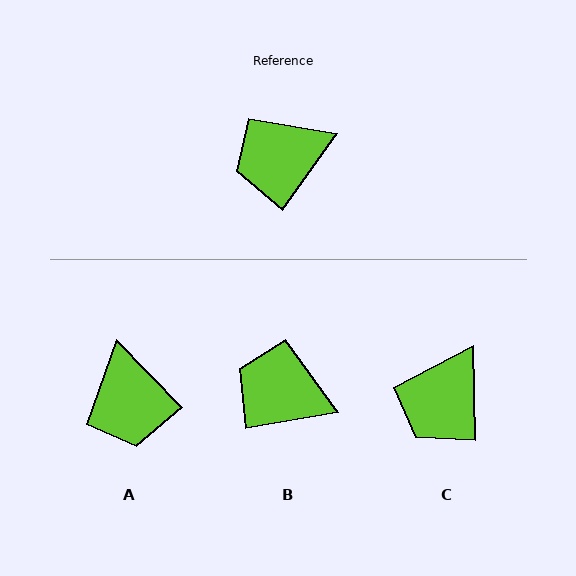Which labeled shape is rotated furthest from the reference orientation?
A, about 80 degrees away.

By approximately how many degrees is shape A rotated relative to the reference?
Approximately 80 degrees counter-clockwise.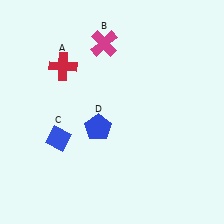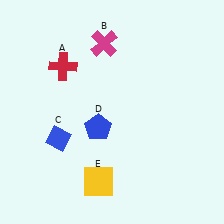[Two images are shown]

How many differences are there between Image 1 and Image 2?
There is 1 difference between the two images.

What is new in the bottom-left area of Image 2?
A yellow square (E) was added in the bottom-left area of Image 2.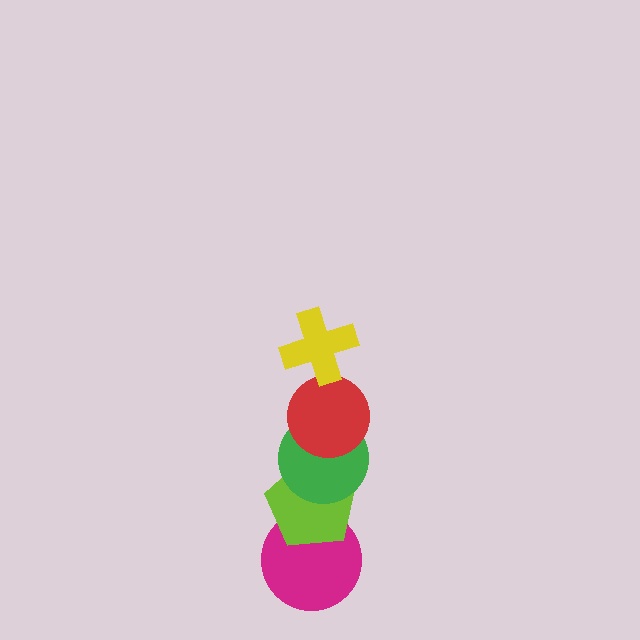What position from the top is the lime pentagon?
The lime pentagon is 4th from the top.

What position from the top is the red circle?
The red circle is 2nd from the top.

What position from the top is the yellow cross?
The yellow cross is 1st from the top.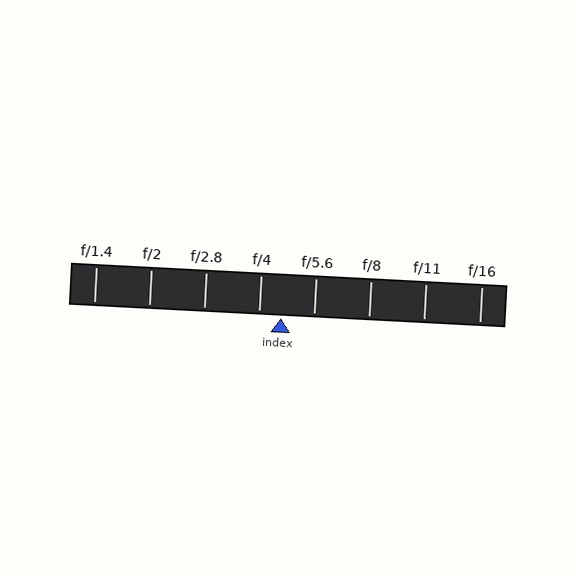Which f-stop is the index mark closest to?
The index mark is closest to f/4.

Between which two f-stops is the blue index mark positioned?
The index mark is between f/4 and f/5.6.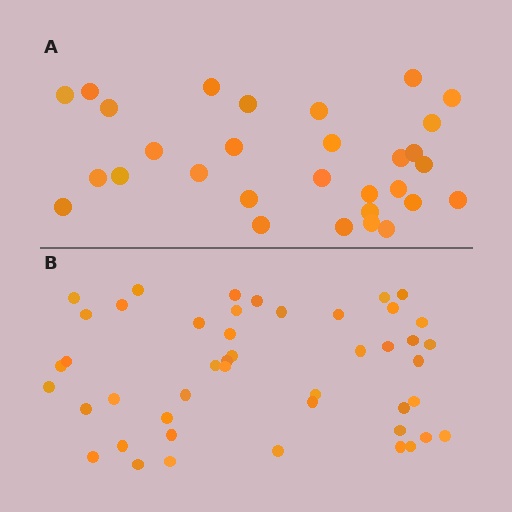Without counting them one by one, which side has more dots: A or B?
Region B (the bottom region) has more dots.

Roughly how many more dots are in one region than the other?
Region B has approximately 15 more dots than region A.